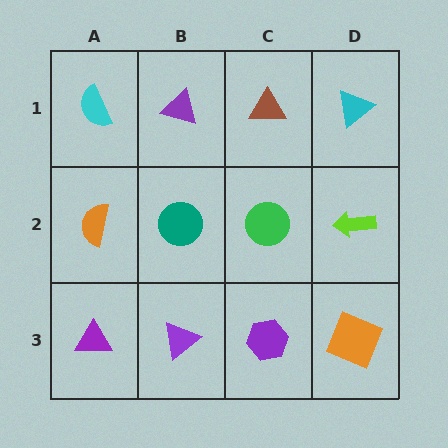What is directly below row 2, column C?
A purple hexagon.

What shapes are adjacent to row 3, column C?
A green circle (row 2, column C), a purple triangle (row 3, column B), an orange square (row 3, column D).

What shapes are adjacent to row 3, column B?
A teal circle (row 2, column B), a purple triangle (row 3, column A), a purple hexagon (row 3, column C).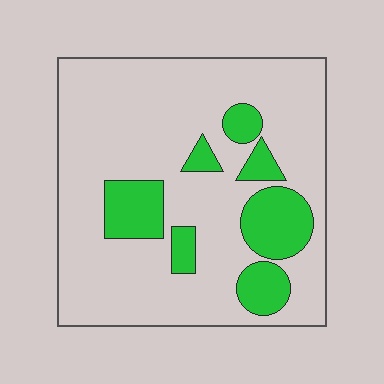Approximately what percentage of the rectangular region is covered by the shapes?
Approximately 20%.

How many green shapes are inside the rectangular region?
7.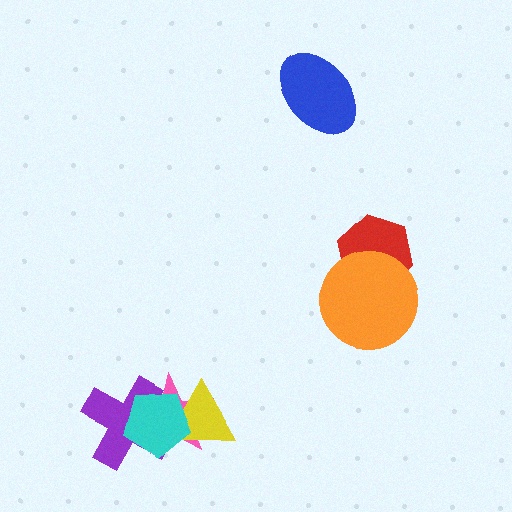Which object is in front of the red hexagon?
The orange circle is in front of the red hexagon.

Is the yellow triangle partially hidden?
Yes, it is partially covered by another shape.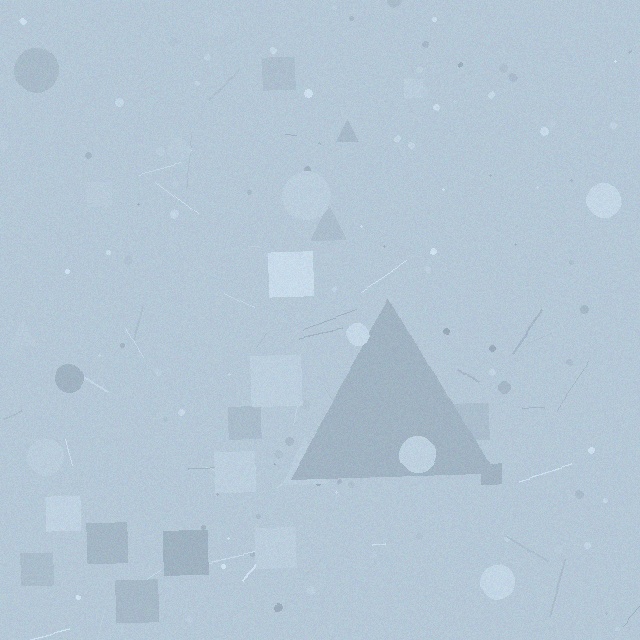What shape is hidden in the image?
A triangle is hidden in the image.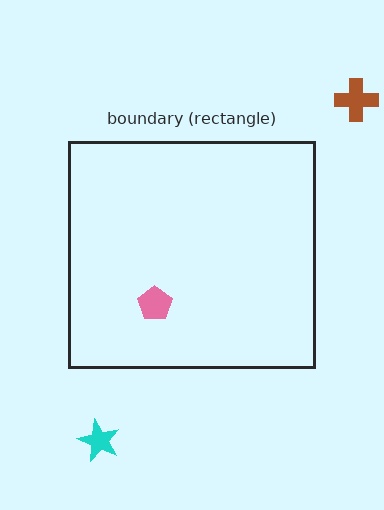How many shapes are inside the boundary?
1 inside, 2 outside.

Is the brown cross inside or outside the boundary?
Outside.